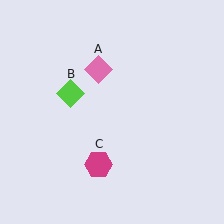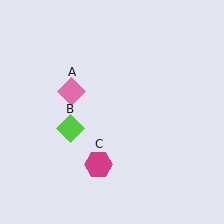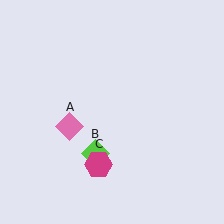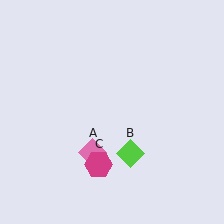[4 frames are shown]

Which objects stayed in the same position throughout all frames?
Magenta hexagon (object C) remained stationary.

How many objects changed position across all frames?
2 objects changed position: pink diamond (object A), lime diamond (object B).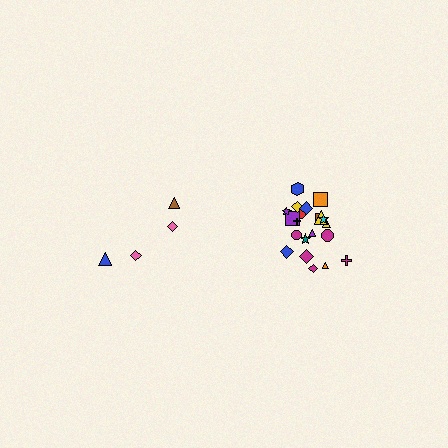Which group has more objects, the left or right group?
The right group.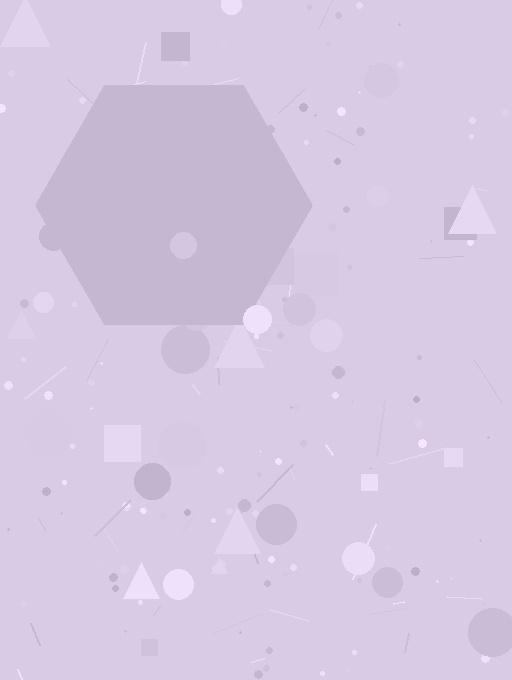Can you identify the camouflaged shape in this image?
The camouflaged shape is a hexagon.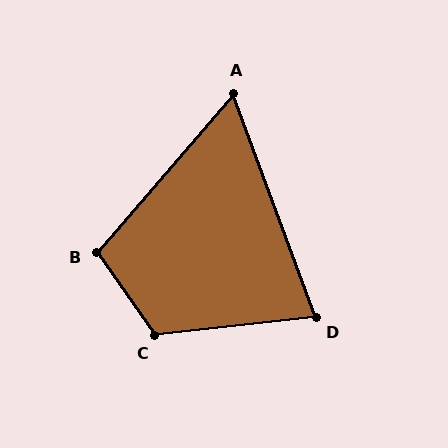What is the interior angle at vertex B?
Approximately 104 degrees (obtuse).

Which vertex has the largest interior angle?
C, at approximately 119 degrees.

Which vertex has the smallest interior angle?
A, at approximately 61 degrees.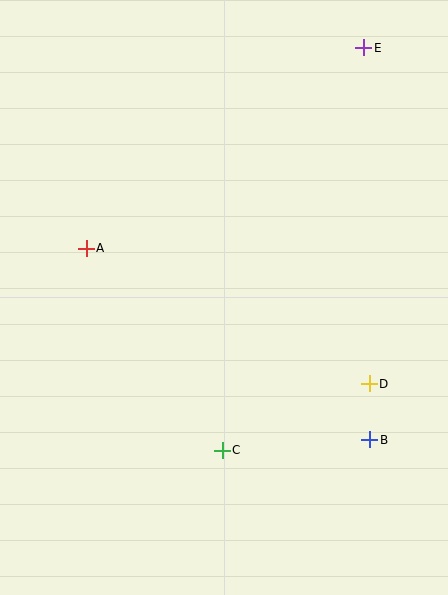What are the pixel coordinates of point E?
Point E is at (364, 48).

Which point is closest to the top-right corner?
Point E is closest to the top-right corner.